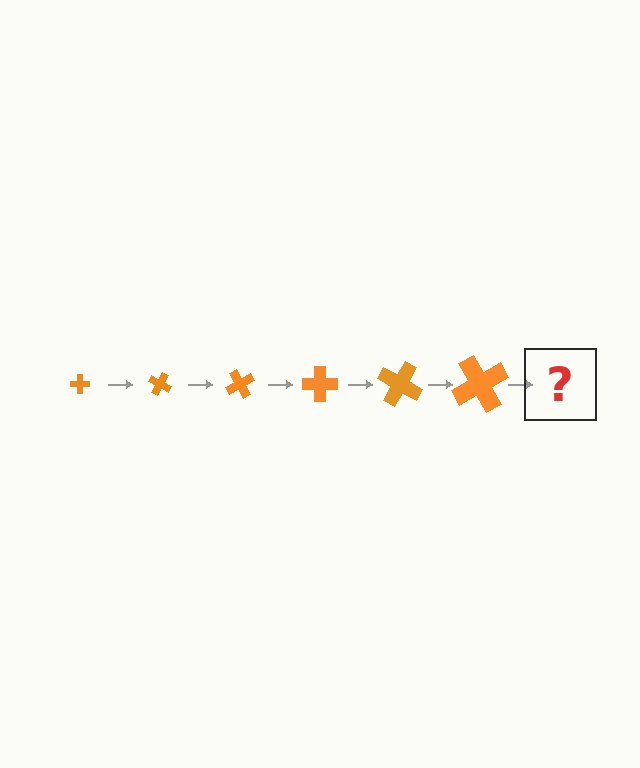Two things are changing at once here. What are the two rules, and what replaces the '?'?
The two rules are that the cross grows larger each step and it rotates 30 degrees each step. The '?' should be a cross, larger than the previous one and rotated 180 degrees from the start.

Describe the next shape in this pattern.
It should be a cross, larger than the previous one and rotated 180 degrees from the start.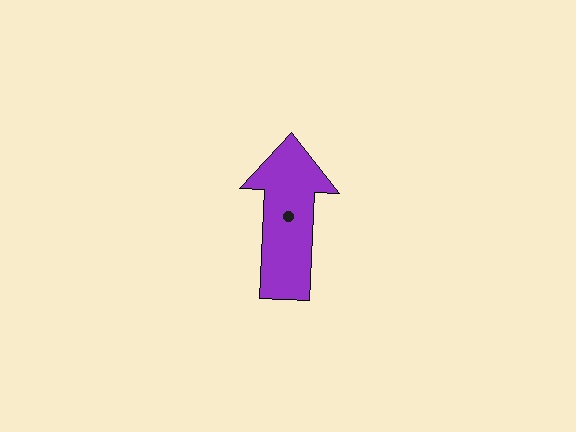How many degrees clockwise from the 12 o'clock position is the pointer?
Approximately 2 degrees.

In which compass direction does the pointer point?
North.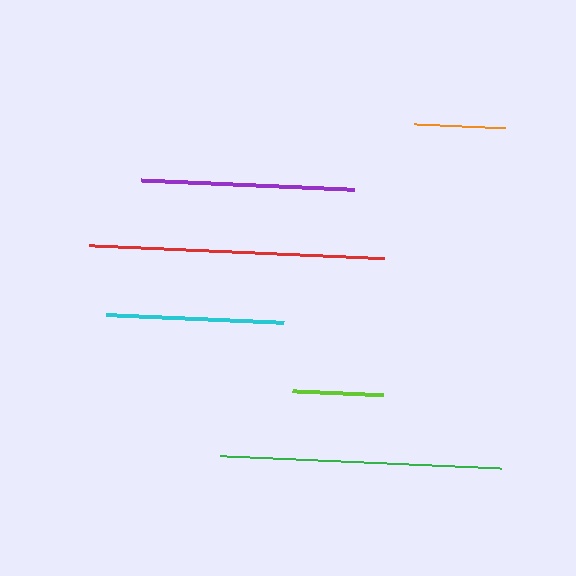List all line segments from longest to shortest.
From longest to shortest: red, green, purple, cyan, orange, lime.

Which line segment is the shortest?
The lime line is the shortest at approximately 90 pixels.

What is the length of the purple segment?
The purple segment is approximately 214 pixels long.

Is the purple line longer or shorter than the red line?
The red line is longer than the purple line.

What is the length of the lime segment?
The lime segment is approximately 90 pixels long.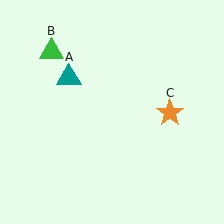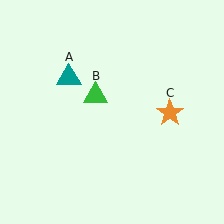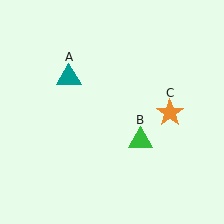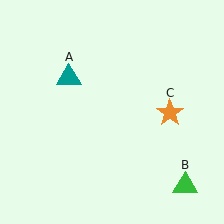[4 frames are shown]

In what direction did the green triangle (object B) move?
The green triangle (object B) moved down and to the right.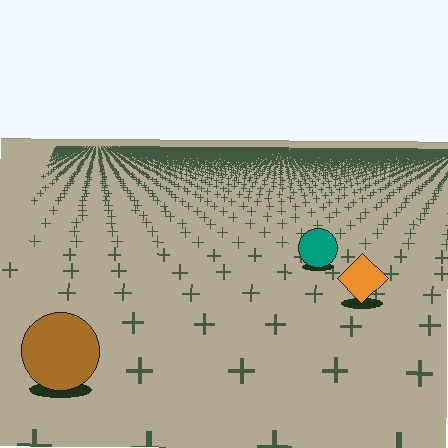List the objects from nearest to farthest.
From nearest to farthest: the brown circle, the orange diamond, the teal circle.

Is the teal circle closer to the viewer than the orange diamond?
No. The orange diamond is closer — you can tell from the texture gradient: the ground texture is coarser near it.